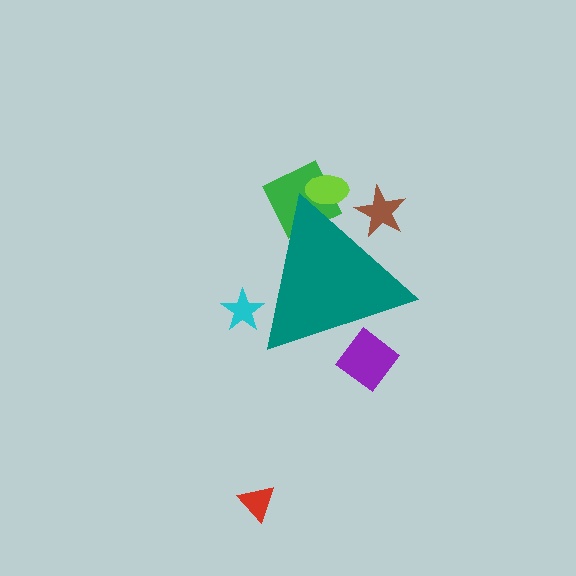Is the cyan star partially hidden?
Yes, the cyan star is partially hidden behind the teal triangle.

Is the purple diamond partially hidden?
Yes, the purple diamond is partially hidden behind the teal triangle.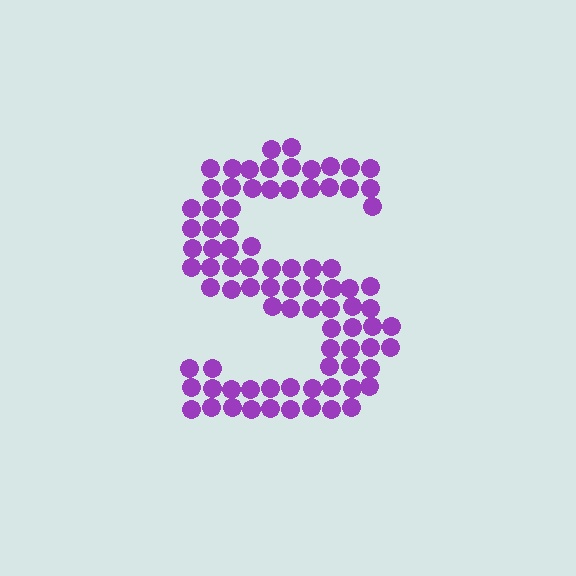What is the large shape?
The large shape is the letter S.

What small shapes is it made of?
It is made of small circles.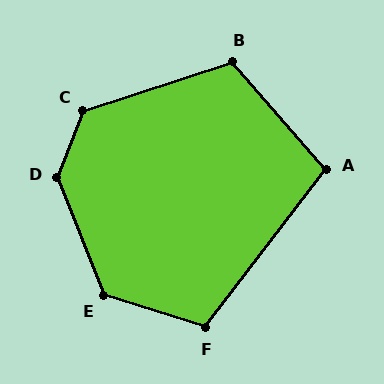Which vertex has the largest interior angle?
D, at approximately 137 degrees.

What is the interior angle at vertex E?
Approximately 129 degrees (obtuse).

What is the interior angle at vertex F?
Approximately 110 degrees (obtuse).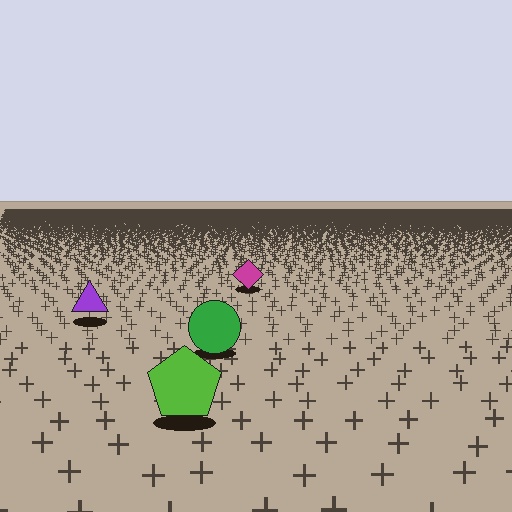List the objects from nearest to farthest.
From nearest to farthest: the lime pentagon, the green circle, the purple triangle, the magenta diamond.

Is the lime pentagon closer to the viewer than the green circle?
Yes. The lime pentagon is closer — you can tell from the texture gradient: the ground texture is coarser near it.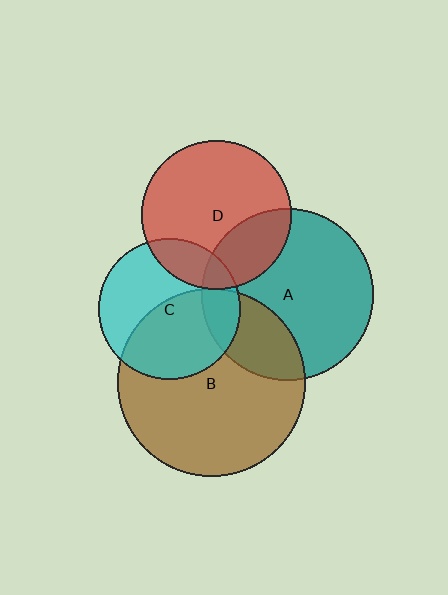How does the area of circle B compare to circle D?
Approximately 1.6 times.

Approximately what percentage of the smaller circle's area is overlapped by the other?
Approximately 25%.